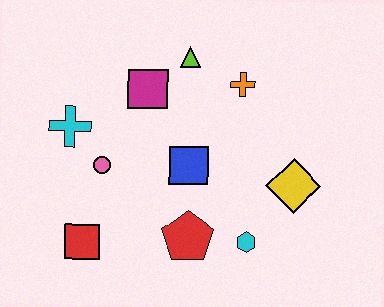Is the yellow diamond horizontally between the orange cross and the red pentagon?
No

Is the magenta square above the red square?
Yes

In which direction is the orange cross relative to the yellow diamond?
The orange cross is above the yellow diamond.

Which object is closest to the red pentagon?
The cyan hexagon is closest to the red pentagon.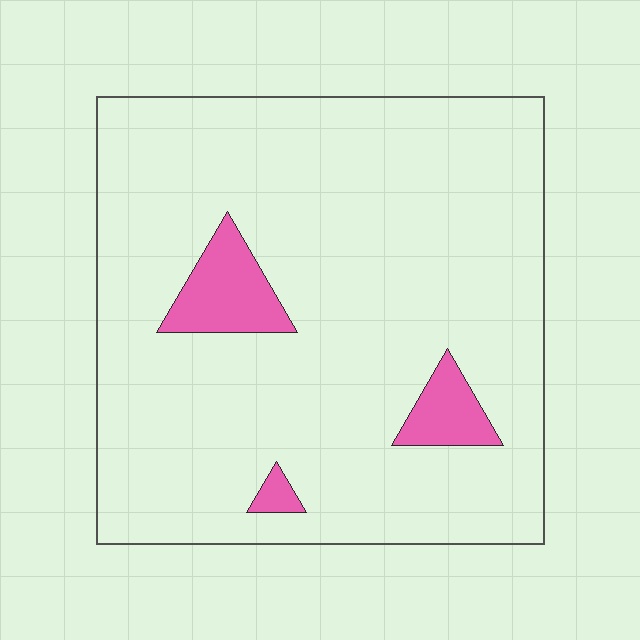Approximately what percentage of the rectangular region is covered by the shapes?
Approximately 10%.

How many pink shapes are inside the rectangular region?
3.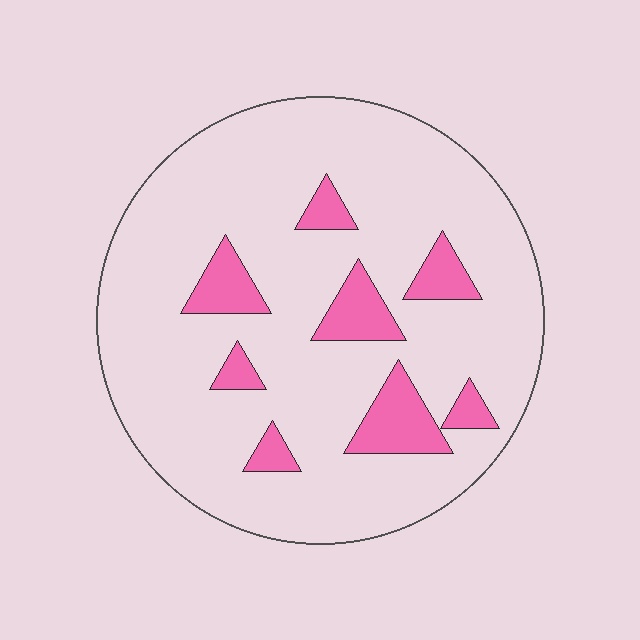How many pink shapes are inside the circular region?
8.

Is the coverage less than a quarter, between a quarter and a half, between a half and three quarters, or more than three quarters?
Less than a quarter.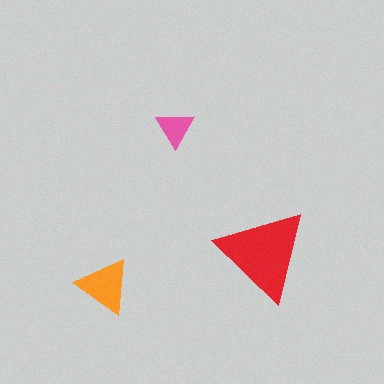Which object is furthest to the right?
The red triangle is rightmost.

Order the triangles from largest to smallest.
the red one, the orange one, the pink one.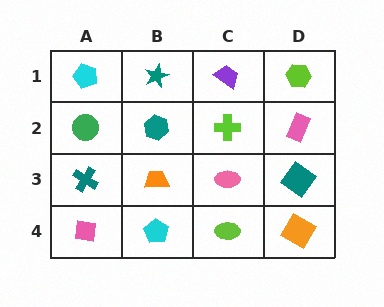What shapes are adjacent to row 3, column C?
A lime cross (row 2, column C), a lime ellipse (row 4, column C), an orange trapezoid (row 3, column B), a teal diamond (row 3, column D).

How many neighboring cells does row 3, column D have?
3.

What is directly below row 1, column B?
A teal hexagon.